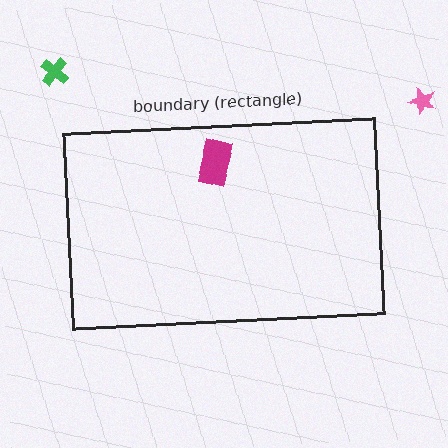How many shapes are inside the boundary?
1 inside, 2 outside.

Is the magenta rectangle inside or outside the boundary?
Inside.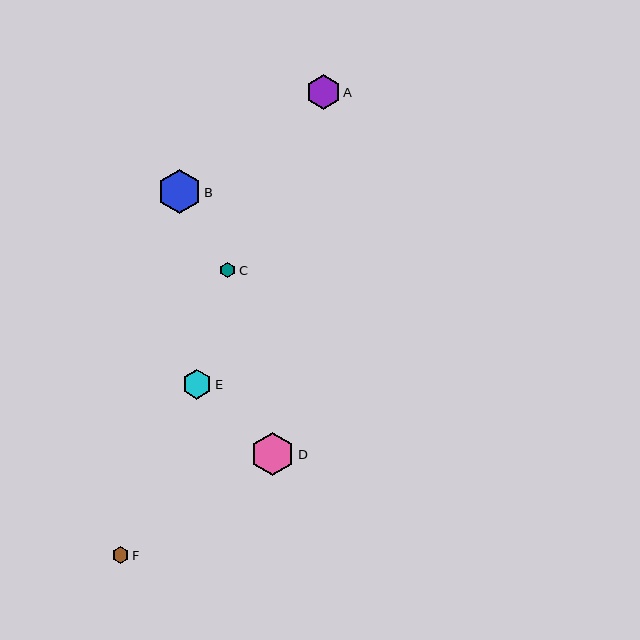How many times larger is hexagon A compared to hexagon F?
Hexagon A is approximately 2.1 times the size of hexagon F.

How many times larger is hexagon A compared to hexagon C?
Hexagon A is approximately 2.2 times the size of hexagon C.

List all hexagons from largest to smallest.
From largest to smallest: B, D, A, E, F, C.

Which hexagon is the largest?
Hexagon B is the largest with a size of approximately 44 pixels.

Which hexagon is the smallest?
Hexagon C is the smallest with a size of approximately 16 pixels.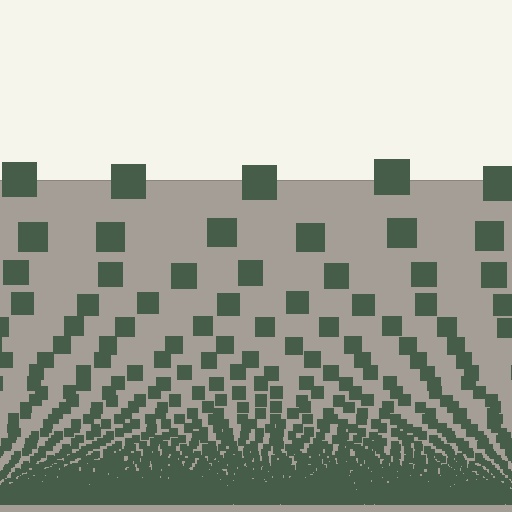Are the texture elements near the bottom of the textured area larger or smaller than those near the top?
Smaller. The gradient is inverted — elements near the bottom are smaller and denser.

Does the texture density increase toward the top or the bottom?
Density increases toward the bottom.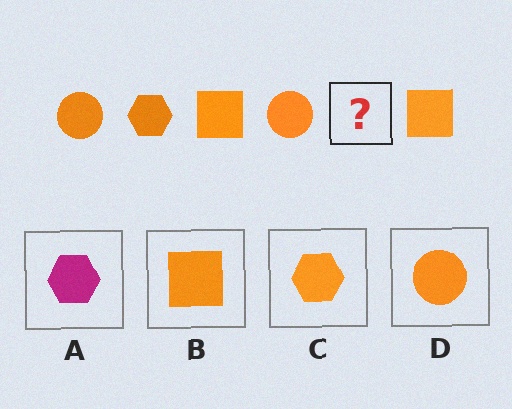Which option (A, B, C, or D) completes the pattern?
C.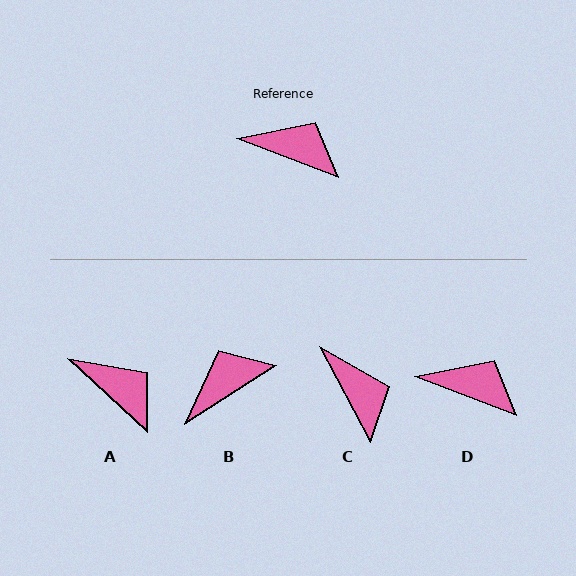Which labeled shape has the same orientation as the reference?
D.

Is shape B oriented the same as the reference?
No, it is off by about 54 degrees.